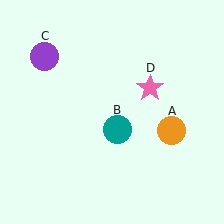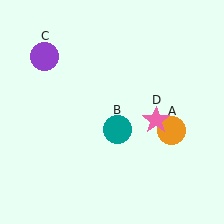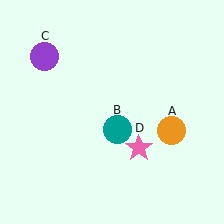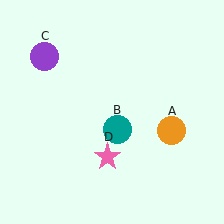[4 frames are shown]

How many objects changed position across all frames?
1 object changed position: pink star (object D).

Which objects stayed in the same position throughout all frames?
Orange circle (object A) and teal circle (object B) and purple circle (object C) remained stationary.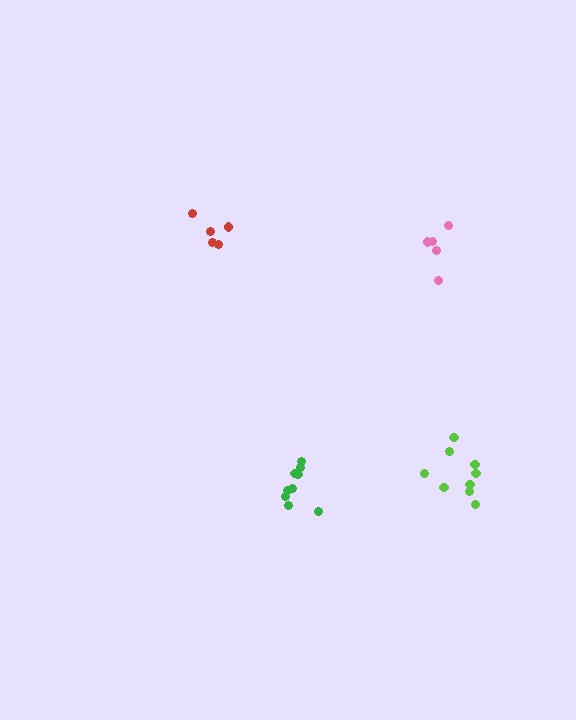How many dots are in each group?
Group 1: 5 dots, Group 2: 9 dots, Group 3: 5 dots, Group 4: 9 dots (28 total).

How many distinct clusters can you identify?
There are 4 distinct clusters.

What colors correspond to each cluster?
The clusters are colored: red, green, pink, lime.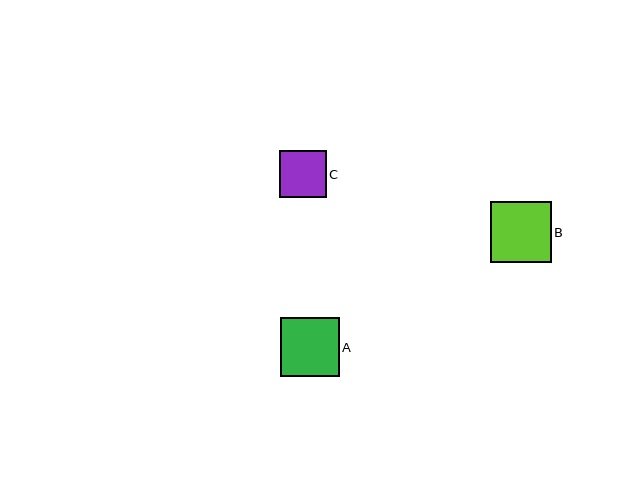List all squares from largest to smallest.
From largest to smallest: B, A, C.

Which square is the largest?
Square B is the largest with a size of approximately 61 pixels.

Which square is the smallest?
Square C is the smallest with a size of approximately 47 pixels.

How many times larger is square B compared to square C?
Square B is approximately 1.3 times the size of square C.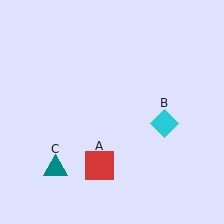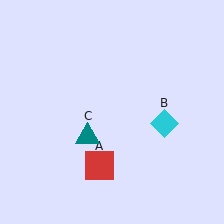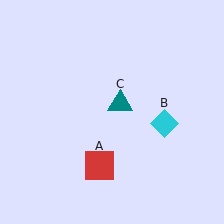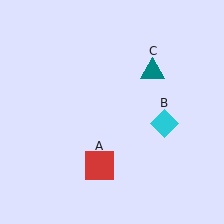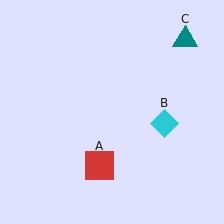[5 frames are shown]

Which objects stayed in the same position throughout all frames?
Red square (object A) and cyan diamond (object B) remained stationary.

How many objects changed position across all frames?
1 object changed position: teal triangle (object C).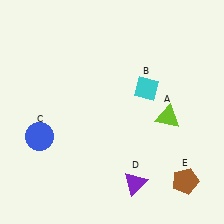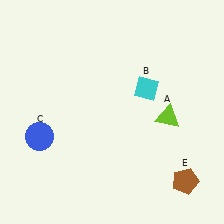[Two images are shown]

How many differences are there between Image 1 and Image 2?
There is 1 difference between the two images.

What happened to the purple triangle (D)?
The purple triangle (D) was removed in Image 2. It was in the bottom-right area of Image 1.